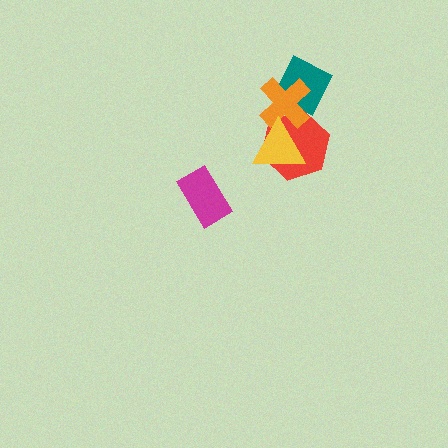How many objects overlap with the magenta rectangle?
0 objects overlap with the magenta rectangle.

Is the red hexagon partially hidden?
Yes, it is partially covered by another shape.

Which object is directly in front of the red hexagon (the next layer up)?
The orange cross is directly in front of the red hexagon.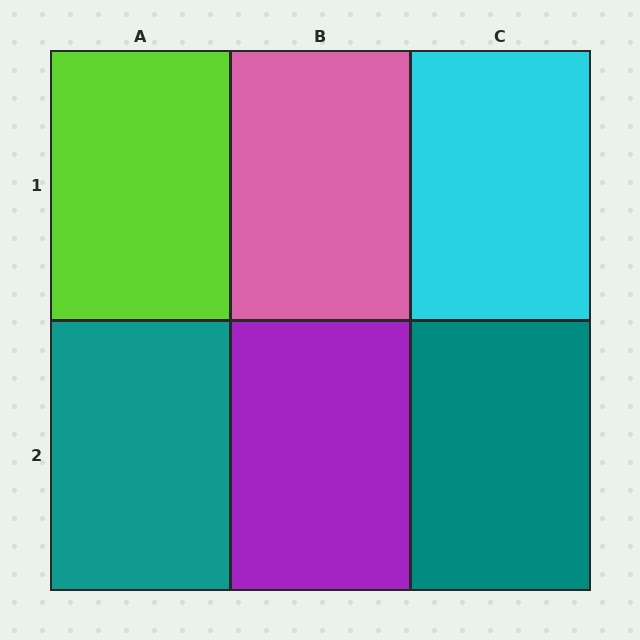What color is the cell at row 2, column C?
Teal.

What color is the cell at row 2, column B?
Purple.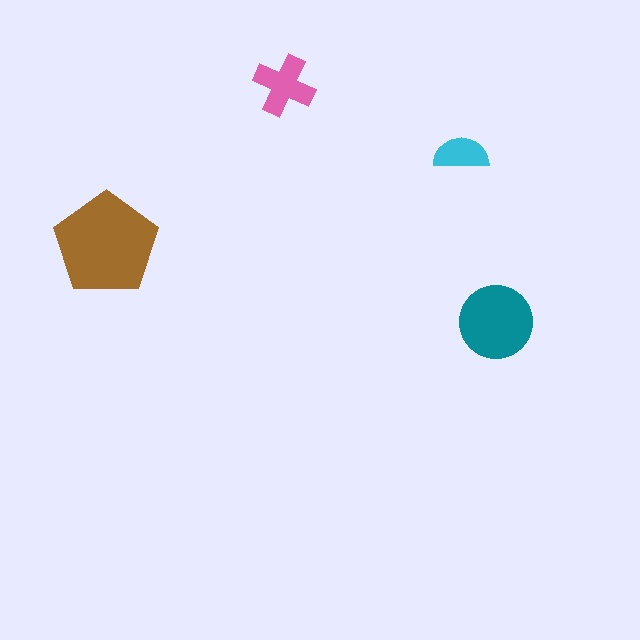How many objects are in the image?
There are 4 objects in the image.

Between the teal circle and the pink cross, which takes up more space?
The teal circle.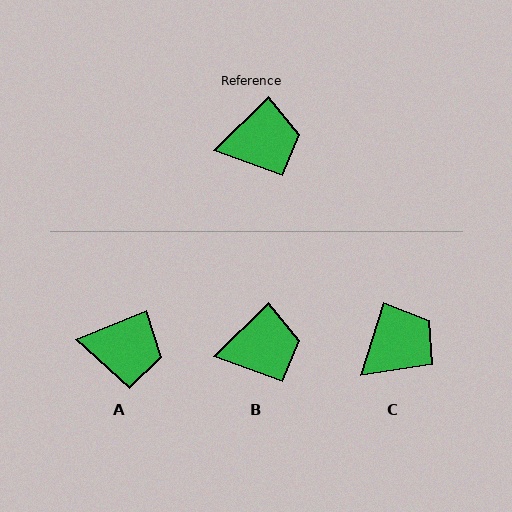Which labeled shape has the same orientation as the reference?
B.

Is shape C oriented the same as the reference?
No, it is off by about 28 degrees.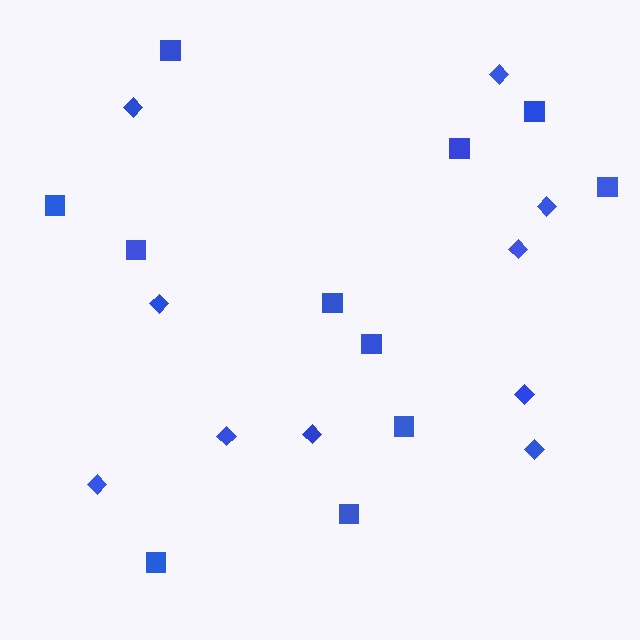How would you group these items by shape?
There are 2 groups: one group of squares (11) and one group of diamonds (10).